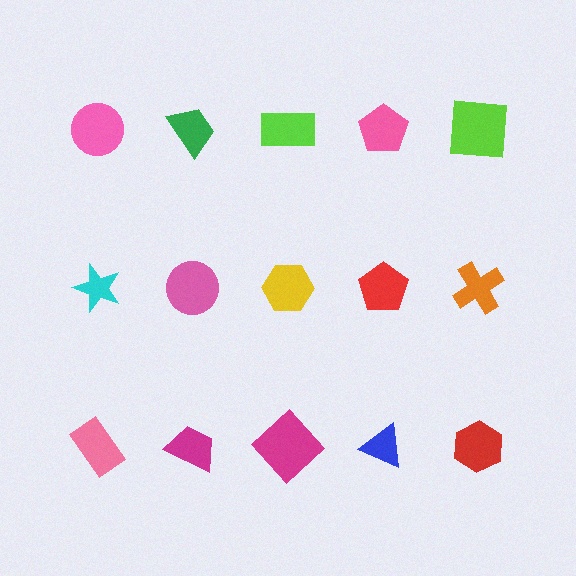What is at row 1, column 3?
A lime rectangle.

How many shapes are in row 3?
5 shapes.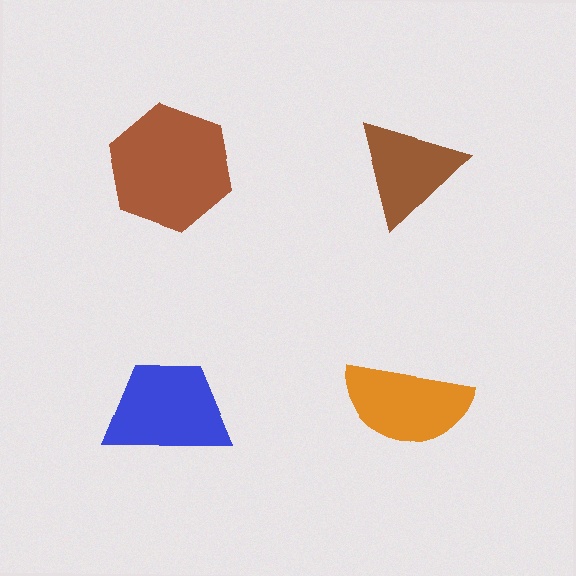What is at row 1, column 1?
A brown hexagon.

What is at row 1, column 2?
A brown triangle.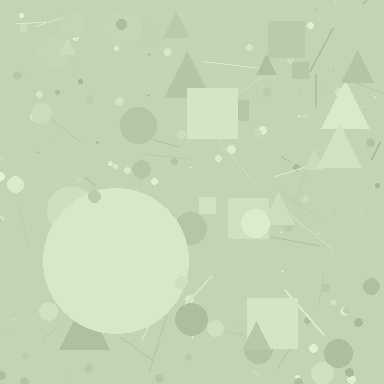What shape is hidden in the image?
A circle is hidden in the image.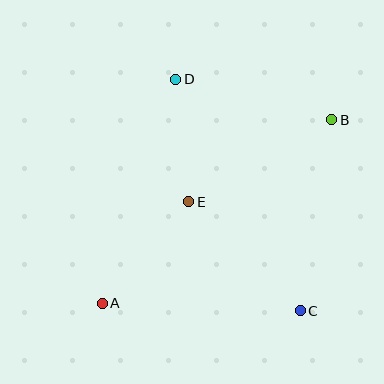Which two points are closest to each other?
Points D and E are closest to each other.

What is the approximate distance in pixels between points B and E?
The distance between B and E is approximately 165 pixels.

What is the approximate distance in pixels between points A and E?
The distance between A and E is approximately 133 pixels.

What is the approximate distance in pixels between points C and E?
The distance between C and E is approximately 156 pixels.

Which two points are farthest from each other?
Points A and B are farthest from each other.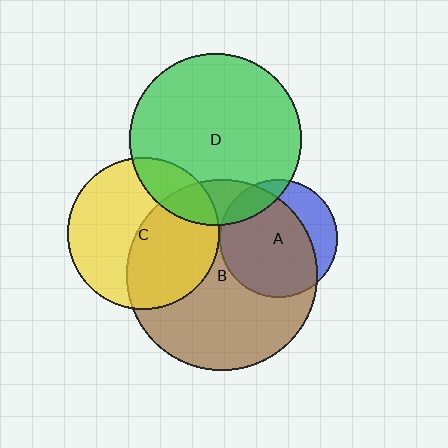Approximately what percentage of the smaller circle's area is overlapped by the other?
Approximately 20%.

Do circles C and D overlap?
Yes.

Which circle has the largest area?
Circle B (brown).